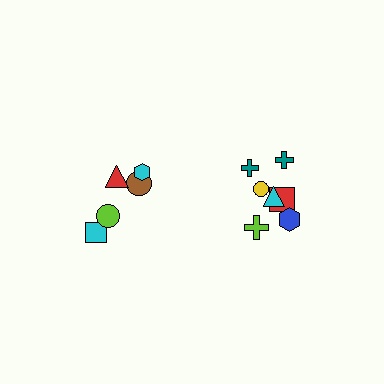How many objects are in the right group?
There are 7 objects.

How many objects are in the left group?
There are 5 objects.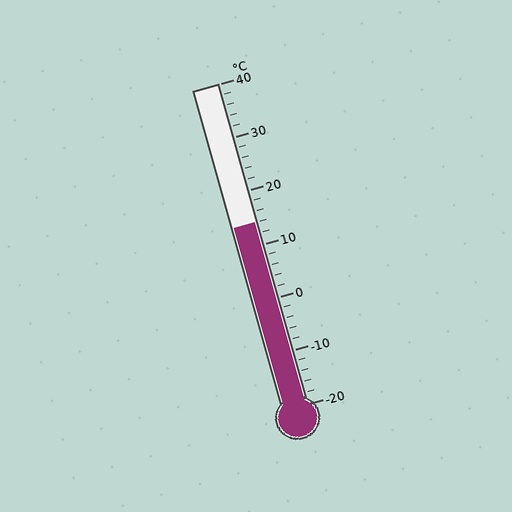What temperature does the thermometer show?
The thermometer shows approximately 14°C.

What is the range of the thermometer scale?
The thermometer scale ranges from -20°C to 40°C.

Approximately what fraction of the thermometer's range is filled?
The thermometer is filled to approximately 55% of its range.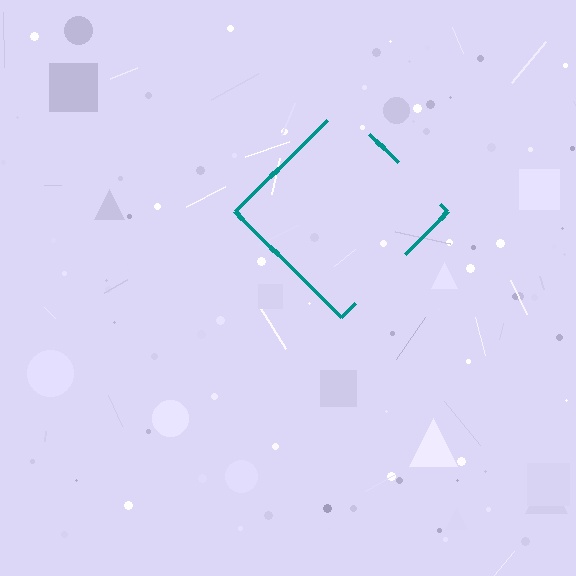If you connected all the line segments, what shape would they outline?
They would outline a diamond.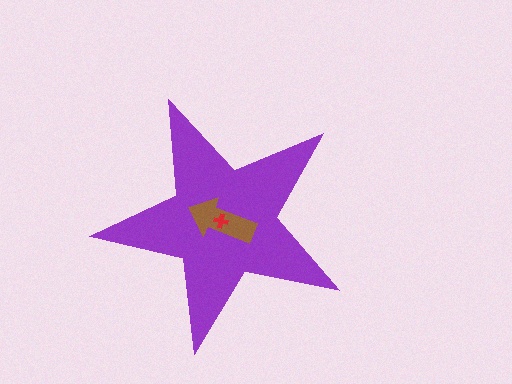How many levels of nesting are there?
3.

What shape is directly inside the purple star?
The brown arrow.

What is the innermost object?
The red cross.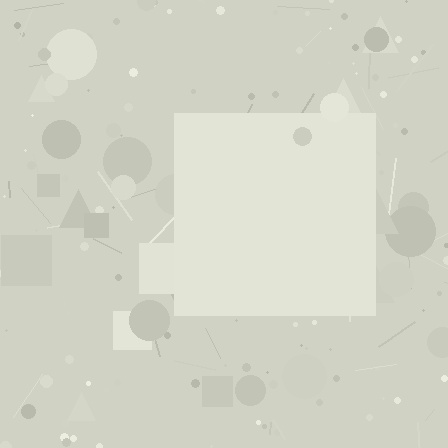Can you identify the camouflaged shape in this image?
The camouflaged shape is a square.